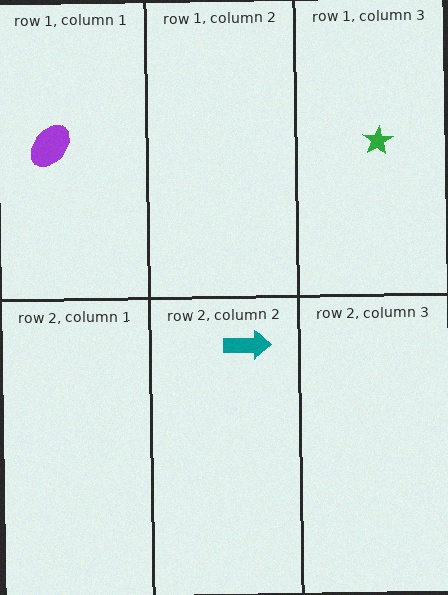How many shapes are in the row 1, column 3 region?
1.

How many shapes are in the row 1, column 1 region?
1.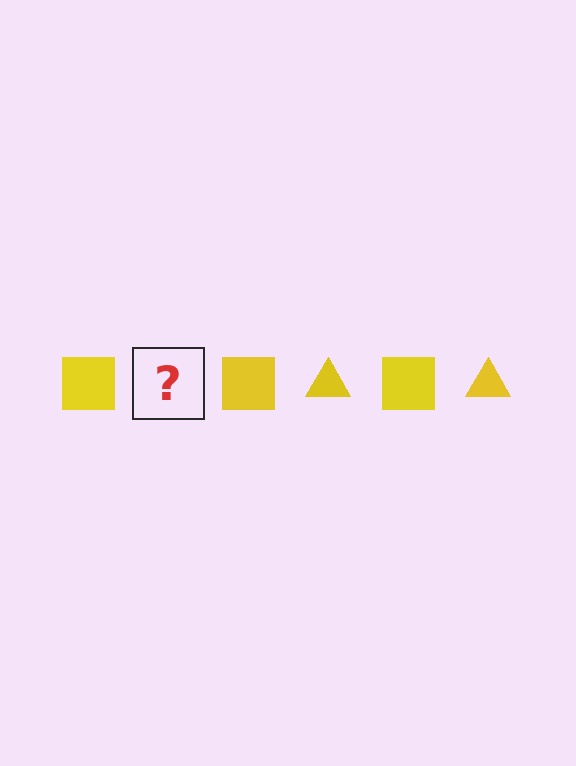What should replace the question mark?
The question mark should be replaced with a yellow triangle.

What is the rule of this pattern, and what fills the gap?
The rule is that the pattern cycles through square, triangle shapes in yellow. The gap should be filled with a yellow triangle.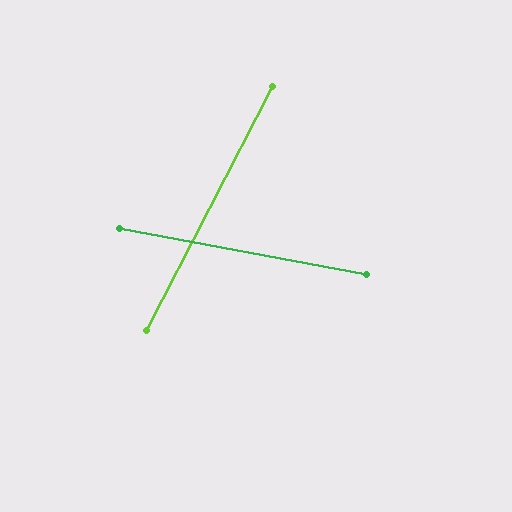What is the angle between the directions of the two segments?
Approximately 73 degrees.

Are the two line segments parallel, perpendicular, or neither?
Neither parallel nor perpendicular — they differ by about 73°.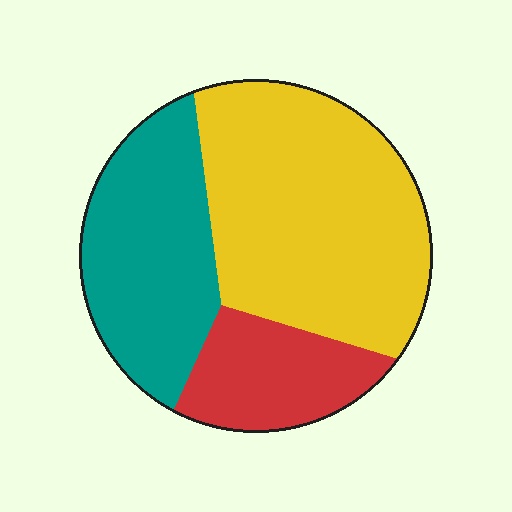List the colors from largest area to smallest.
From largest to smallest: yellow, teal, red.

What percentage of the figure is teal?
Teal takes up about one third (1/3) of the figure.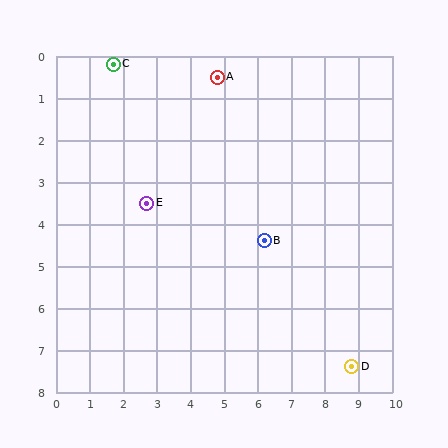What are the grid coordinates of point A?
Point A is at approximately (4.8, 0.5).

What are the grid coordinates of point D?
Point D is at approximately (8.8, 7.4).